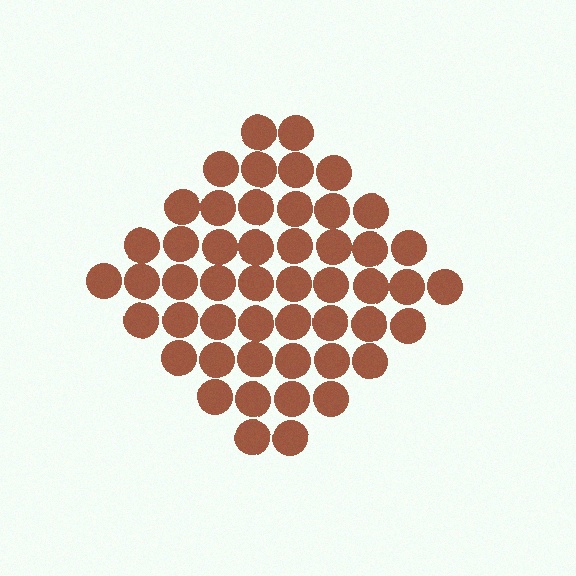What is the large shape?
The large shape is a diamond.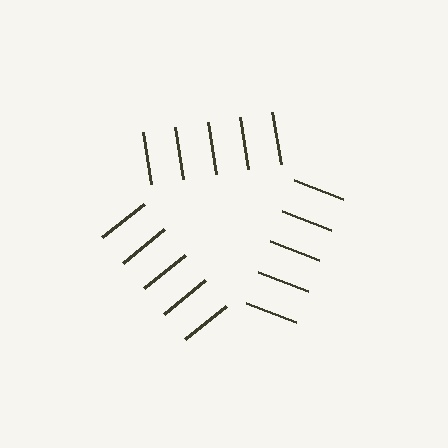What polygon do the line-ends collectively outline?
An illusory triangle — the line segments terminate on its edges but no continuous stroke is drawn.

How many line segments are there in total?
15 — 5 along each of the 3 edges.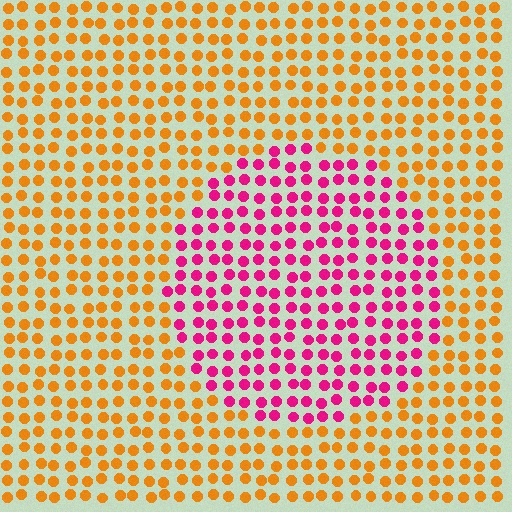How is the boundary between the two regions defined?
The boundary is defined purely by a slight shift in hue (about 66 degrees). Spacing, size, and orientation are identical on both sides.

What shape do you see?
I see a circle.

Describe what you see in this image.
The image is filled with small orange elements in a uniform arrangement. A circle-shaped region is visible where the elements are tinted to a slightly different hue, forming a subtle color boundary.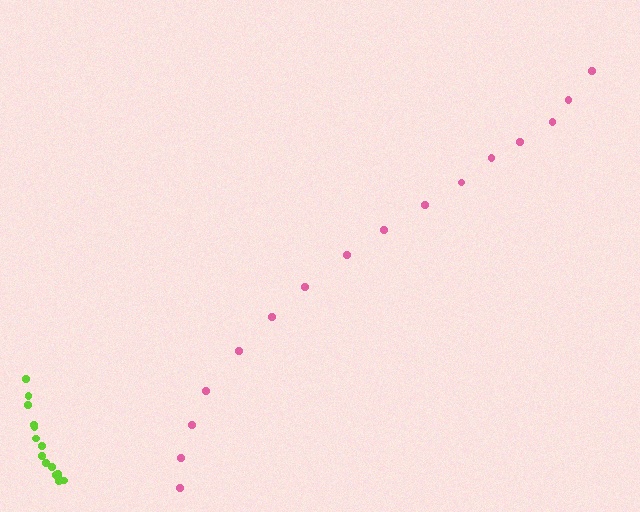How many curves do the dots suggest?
There are 2 distinct paths.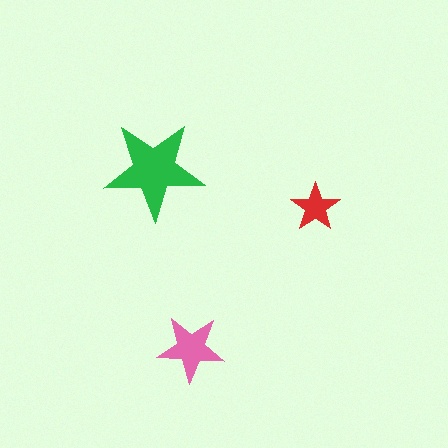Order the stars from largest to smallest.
the green one, the pink one, the red one.